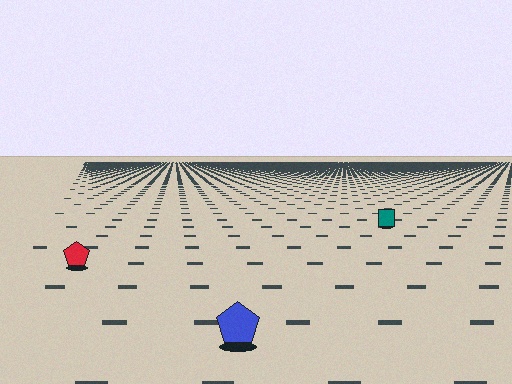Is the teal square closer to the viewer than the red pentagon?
No. The red pentagon is closer — you can tell from the texture gradient: the ground texture is coarser near it.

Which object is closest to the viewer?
The blue pentagon is closest. The texture marks near it are larger and more spread out.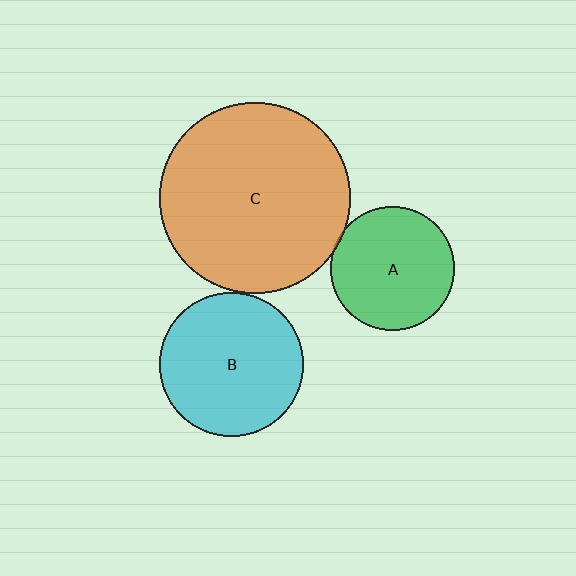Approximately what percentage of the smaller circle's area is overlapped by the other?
Approximately 5%.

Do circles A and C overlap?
Yes.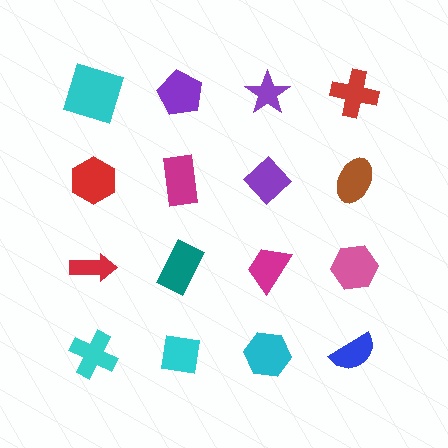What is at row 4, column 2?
A cyan square.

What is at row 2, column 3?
A purple diamond.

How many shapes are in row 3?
4 shapes.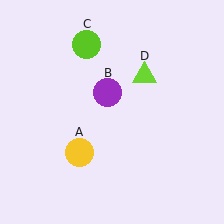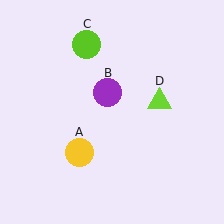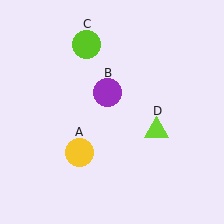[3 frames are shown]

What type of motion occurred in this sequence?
The lime triangle (object D) rotated clockwise around the center of the scene.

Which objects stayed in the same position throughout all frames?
Yellow circle (object A) and purple circle (object B) and lime circle (object C) remained stationary.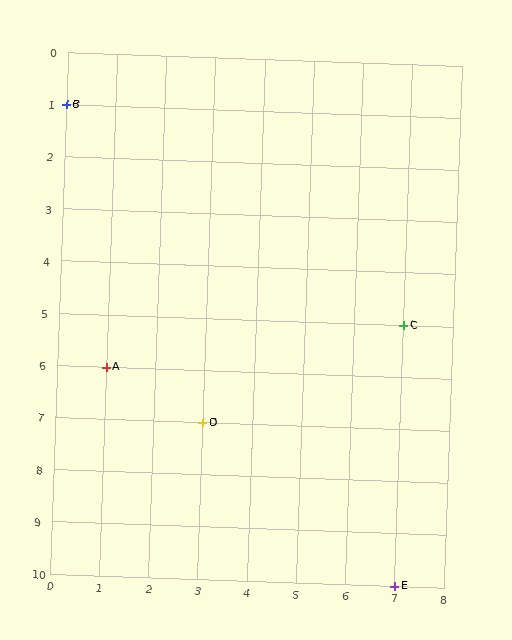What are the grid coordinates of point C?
Point C is at grid coordinates (7, 5).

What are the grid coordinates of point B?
Point B is at grid coordinates (0, 1).